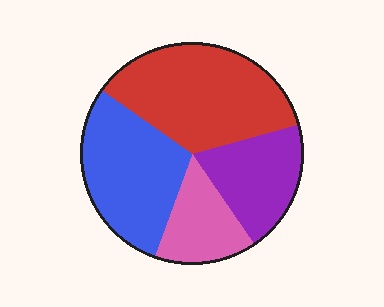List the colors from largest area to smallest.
From largest to smallest: red, blue, purple, pink.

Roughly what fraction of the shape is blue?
Blue covers 29% of the shape.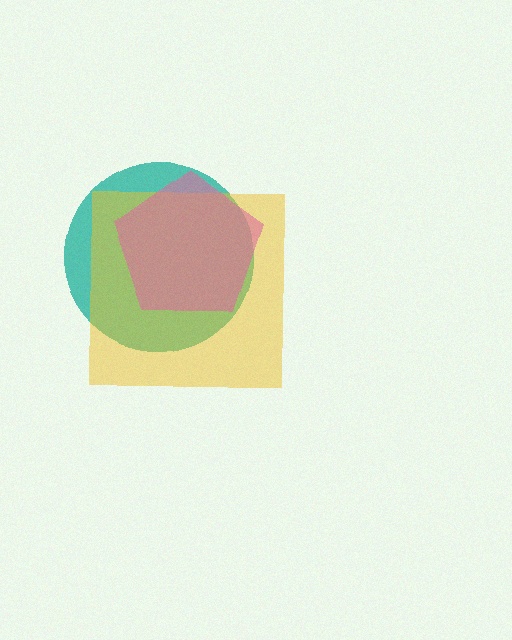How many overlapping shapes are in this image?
There are 3 overlapping shapes in the image.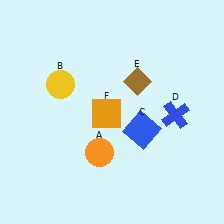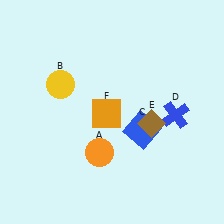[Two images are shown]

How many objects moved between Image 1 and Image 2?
1 object moved between the two images.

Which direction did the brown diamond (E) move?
The brown diamond (E) moved down.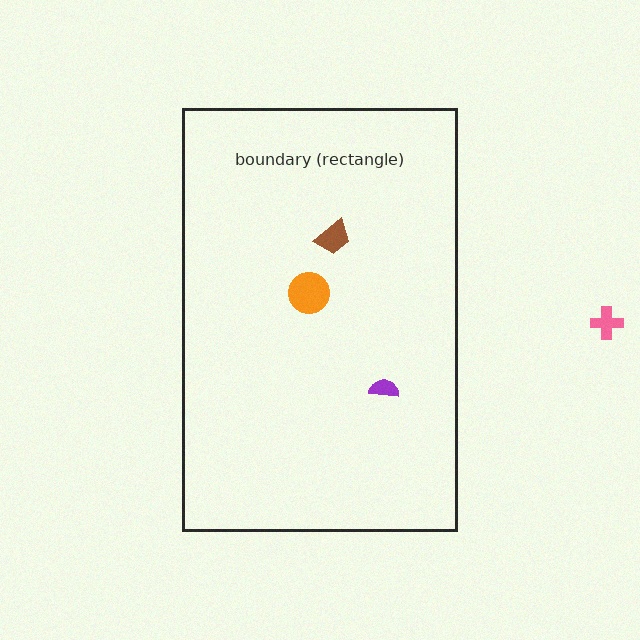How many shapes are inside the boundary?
3 inside, 1 outside.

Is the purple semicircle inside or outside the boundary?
Inside.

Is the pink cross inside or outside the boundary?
Outside.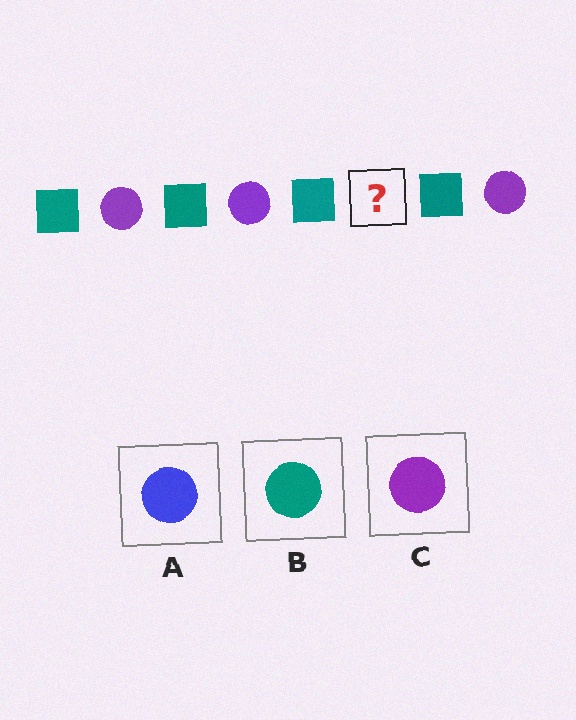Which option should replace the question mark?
Option C.